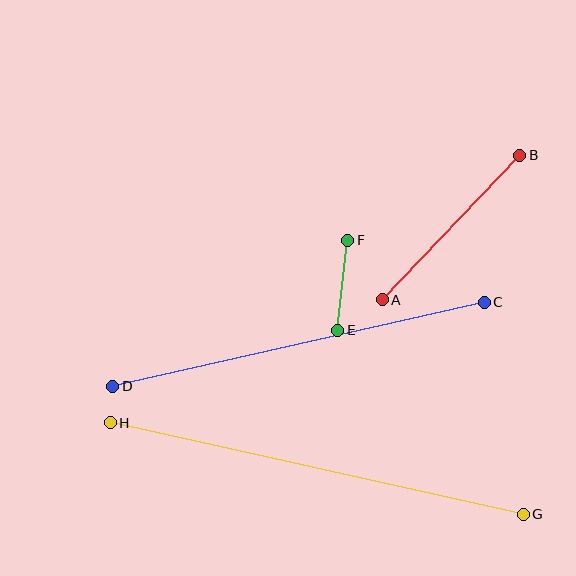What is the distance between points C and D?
The distance is approximately 381 pixels.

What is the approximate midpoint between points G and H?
The midpoint is at approximately (317, 468) pixels.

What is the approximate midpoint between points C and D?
The midpoint is at approximately (298, 344) pixels.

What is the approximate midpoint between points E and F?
The midpoint is at approximately (343, 285) pixels.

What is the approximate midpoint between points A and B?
The midpoint is at approximately (451, 228) pixels.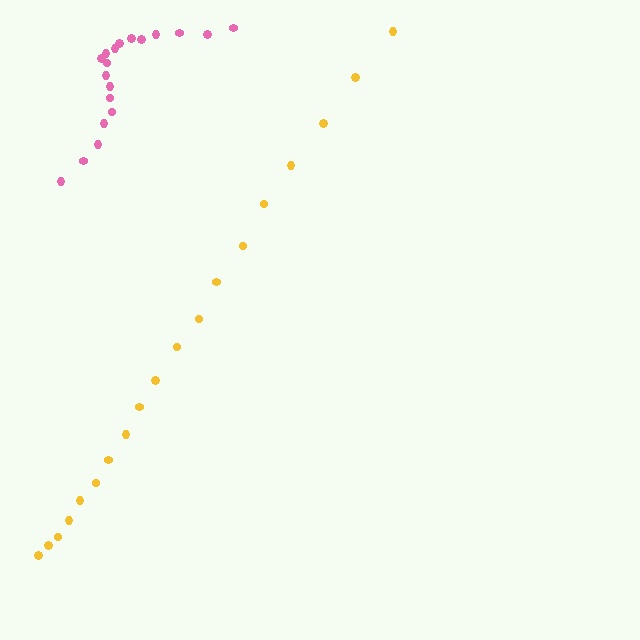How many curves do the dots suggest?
There are 2 distinct paths.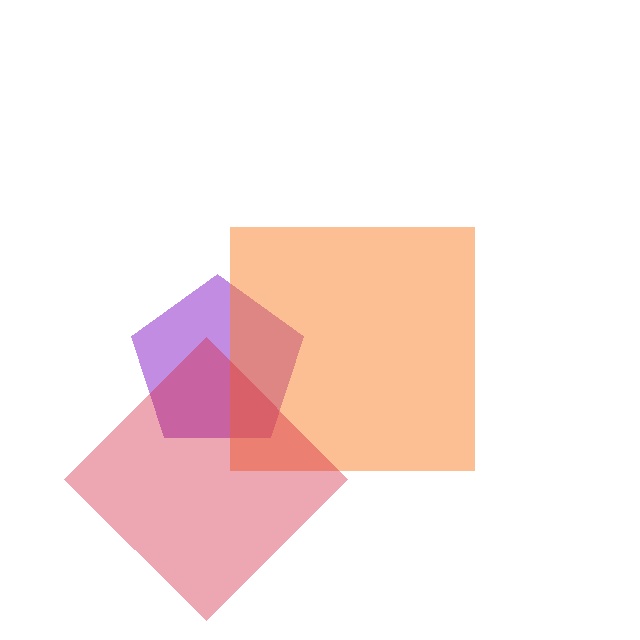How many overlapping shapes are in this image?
There are 3 overlapping shapes in the image.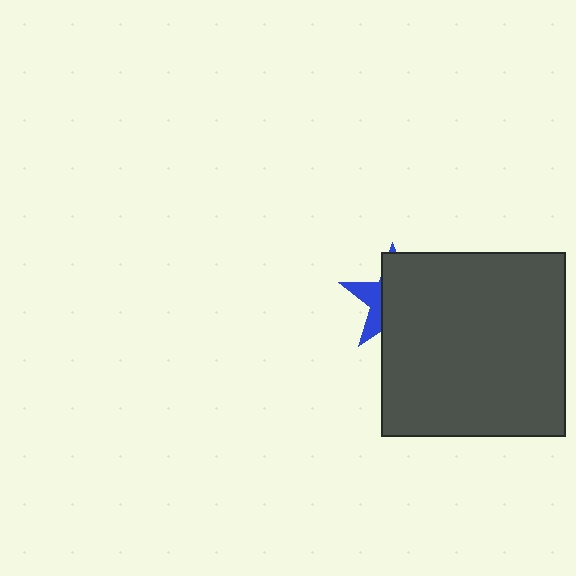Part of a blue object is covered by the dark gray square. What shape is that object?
It is a star.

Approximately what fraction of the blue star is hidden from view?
Roughly 68% of the blue star is hidden behind the dark gray square.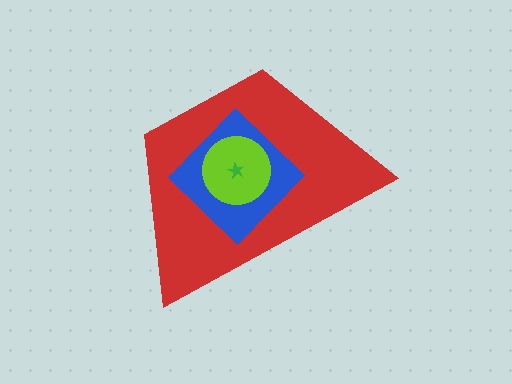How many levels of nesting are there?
4.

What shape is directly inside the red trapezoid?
The blue diamond.